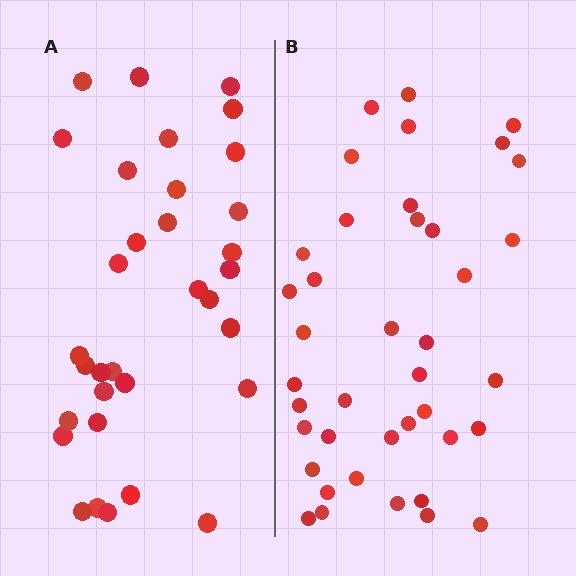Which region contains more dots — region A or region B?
Region B (the right region) has more dots.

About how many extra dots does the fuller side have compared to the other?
Region B has roughly 8 or so more dots than region A.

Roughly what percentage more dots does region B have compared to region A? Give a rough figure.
About 20% more.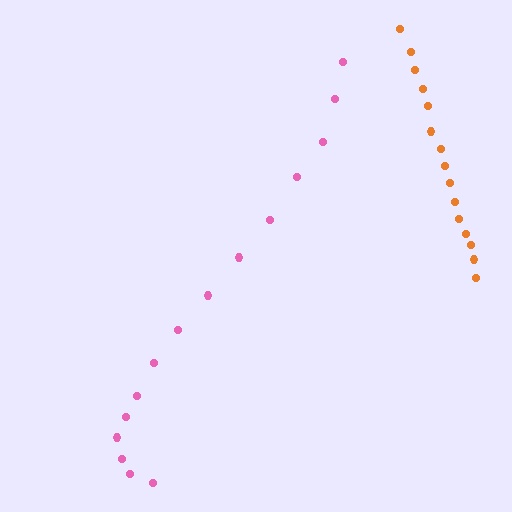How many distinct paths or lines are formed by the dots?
There are 2 distinct paths.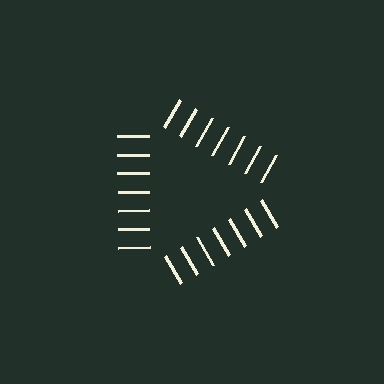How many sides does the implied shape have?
3 sides — the line-ends trace a triangle.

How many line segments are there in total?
21 — 7 along each of the 3 edges.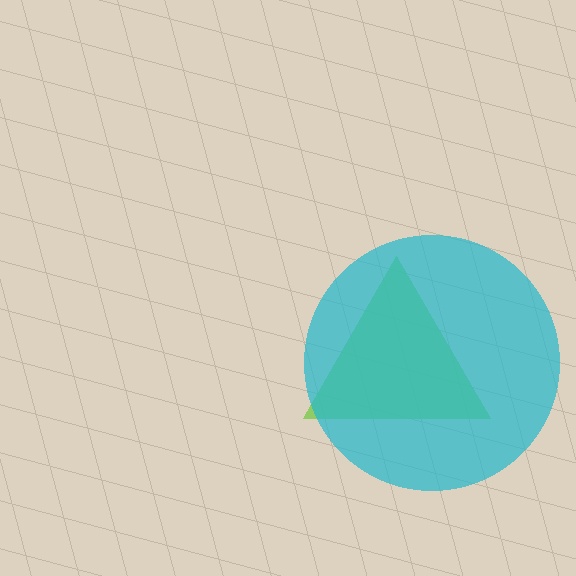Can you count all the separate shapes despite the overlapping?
Yes, there are 2 separate shapes.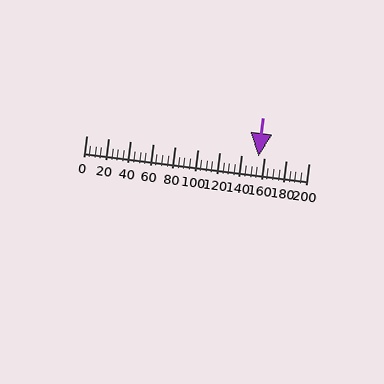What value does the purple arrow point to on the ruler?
The purple arrow points to approximately 155.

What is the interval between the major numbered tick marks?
The major tick marks are spaced 20 units apart.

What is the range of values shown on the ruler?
The ruler shows values from 0 to 200.